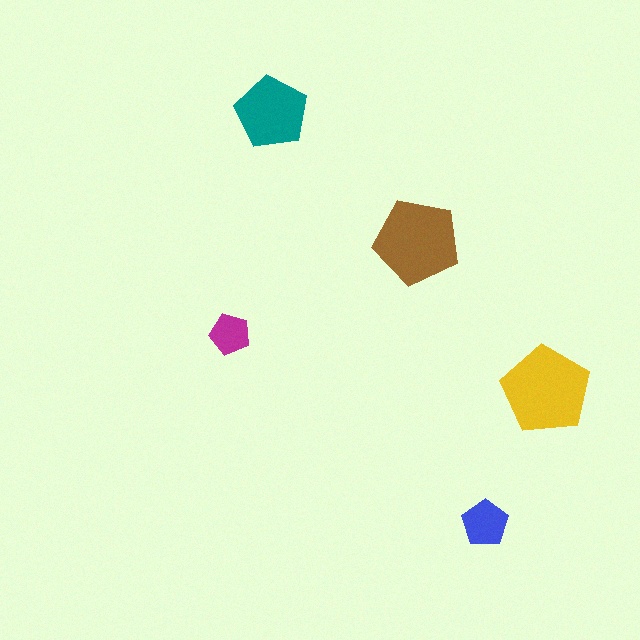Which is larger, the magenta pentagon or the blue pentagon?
The blue one.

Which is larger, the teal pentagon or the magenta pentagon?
The teal one.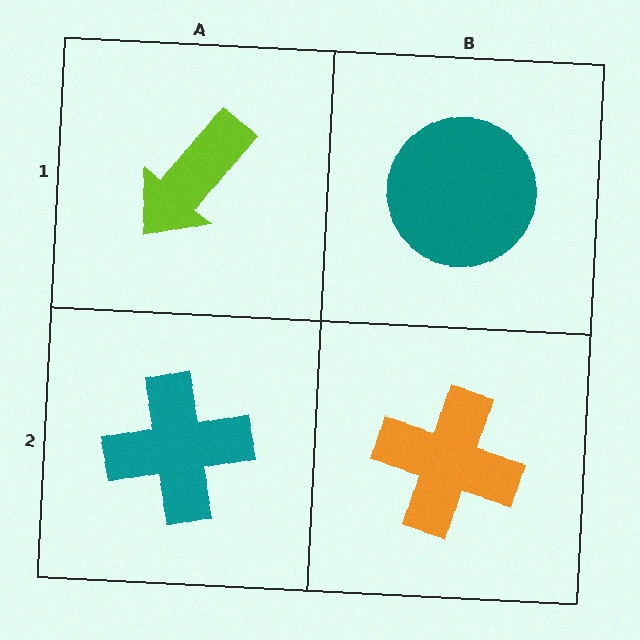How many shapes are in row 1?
2 shapes.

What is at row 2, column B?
An orange cross.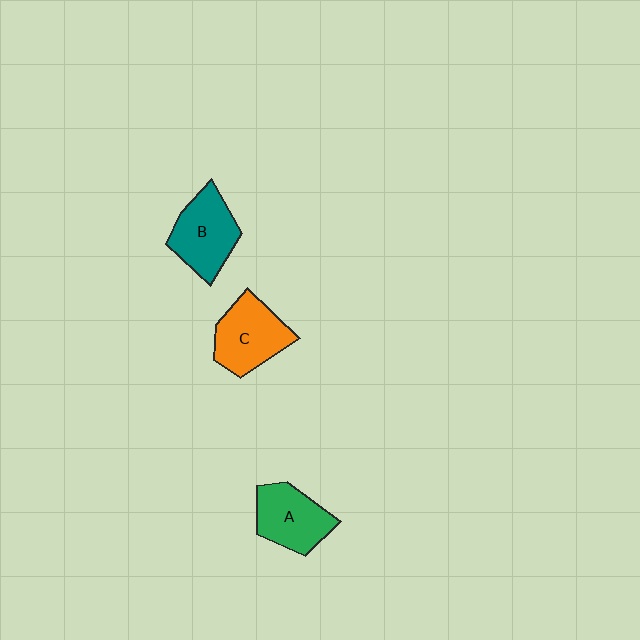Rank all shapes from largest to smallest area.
From largest to smallest: C (orange), B (teal), A (green).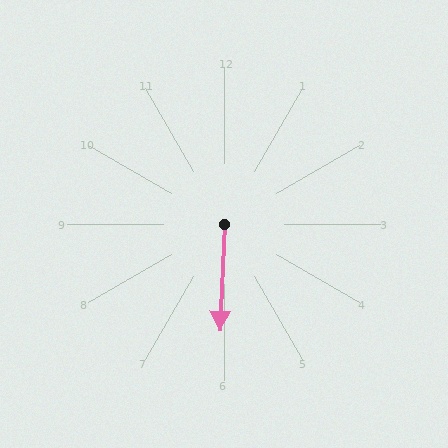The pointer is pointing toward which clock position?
Roughly 6 o'clock.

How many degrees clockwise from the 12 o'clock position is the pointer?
Approximately 183 degrees.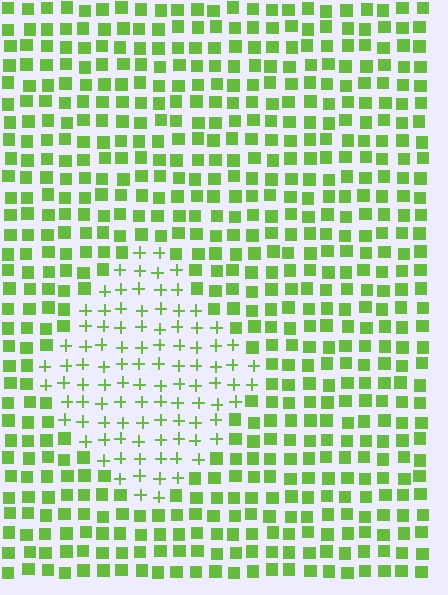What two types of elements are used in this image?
The image uses plus signs inside the diamond region and squares outside it.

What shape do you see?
I see a diamond.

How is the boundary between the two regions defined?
The boundary is defined by a change in element shape: plus signs inside vs. squares outside. All elements share the same color and spacing.